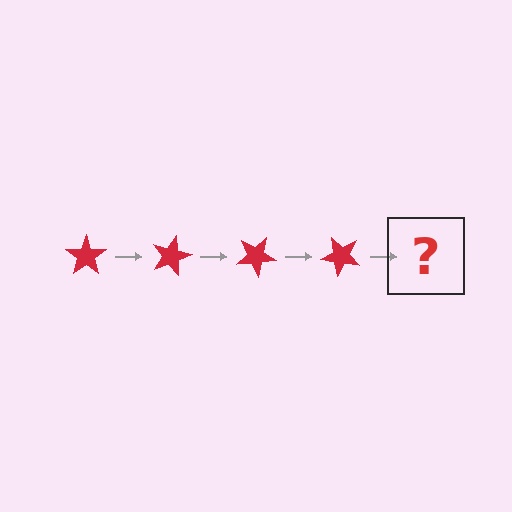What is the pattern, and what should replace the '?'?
The pattern is that the star rotates 15 degrees each step. The '?' should be a red star rotated 60 degrees.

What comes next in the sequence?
The next element should be a red star rotated 60 degrees.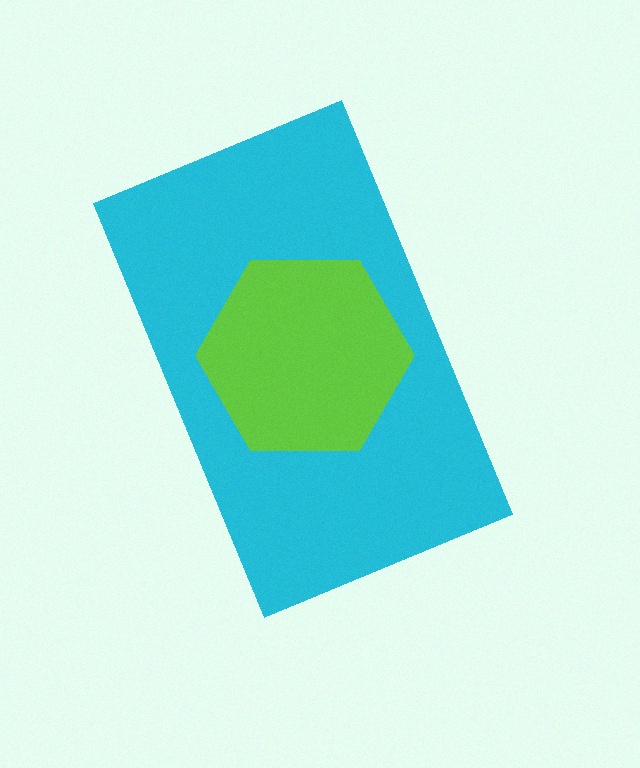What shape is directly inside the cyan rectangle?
The lime hexagon.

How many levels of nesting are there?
2.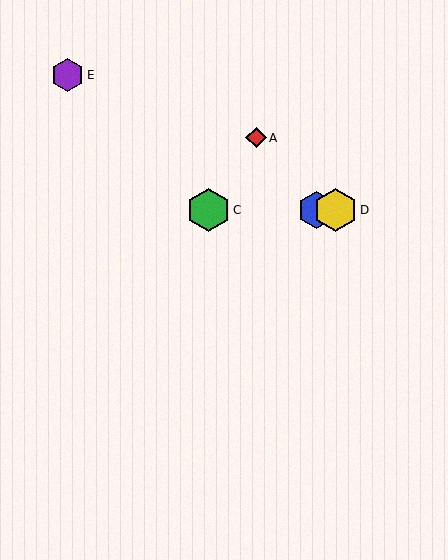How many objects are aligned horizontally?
3 objects (B, C, D) are aligned horizontally.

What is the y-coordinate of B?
Object B is at y≈210.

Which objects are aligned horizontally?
Objects B, C, D are aligned horizontally.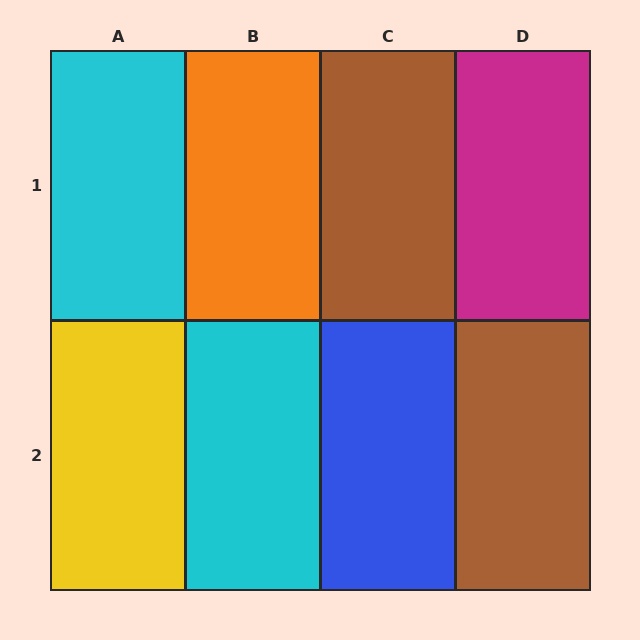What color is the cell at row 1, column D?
Magenta.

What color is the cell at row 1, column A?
Cyan.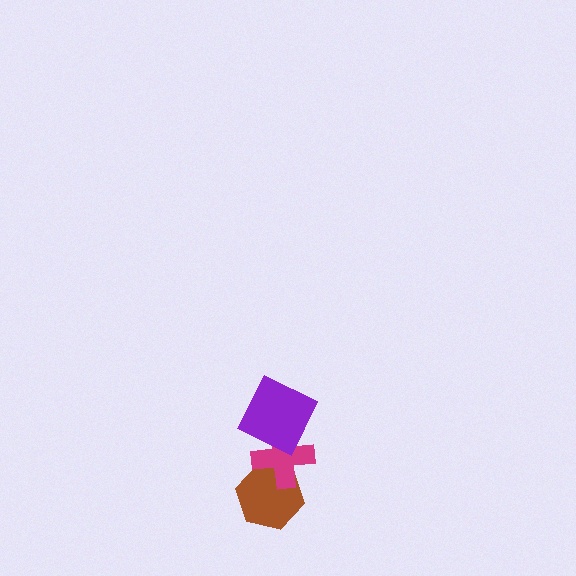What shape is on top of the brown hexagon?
The magenta cross is on top of the brown hexagon.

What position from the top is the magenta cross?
The magenta cross is 2nd from the top.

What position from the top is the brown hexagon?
The brown hexagon is 3rd from the top.